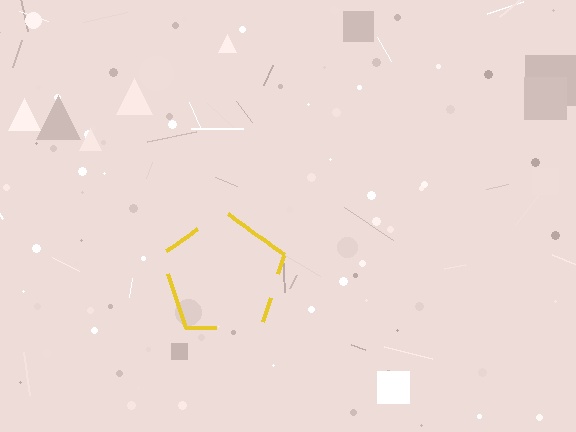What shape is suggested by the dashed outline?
The dashed outline suggests a pentagon.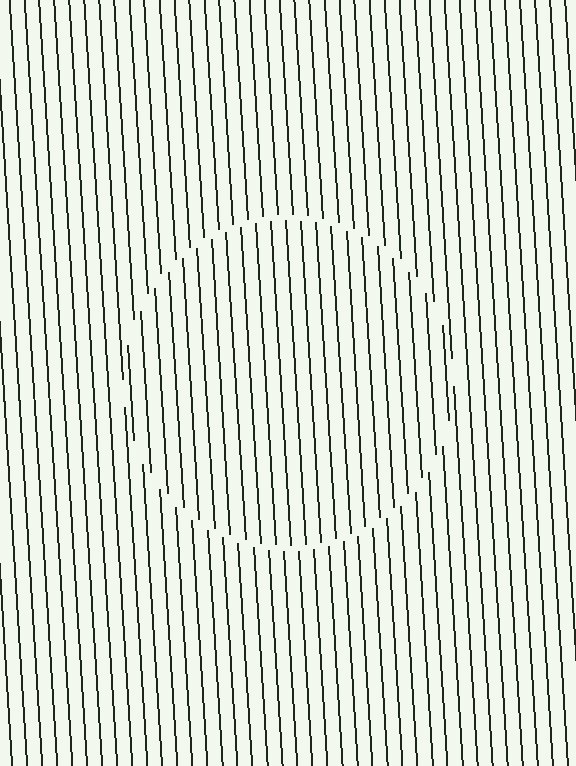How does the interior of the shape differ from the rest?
The interior of the shape contains the same grating, shifted by half a period — the contour is defined by the phase discontinuity where line-ends from the inner and outer gratings abut.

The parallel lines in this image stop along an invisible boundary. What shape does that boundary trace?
An illusory circle. The interior of the shape contains the same grating, shifted by half a period — the contour is defined by the phase discontinuity where line-ends from the inner and outer gratings abut.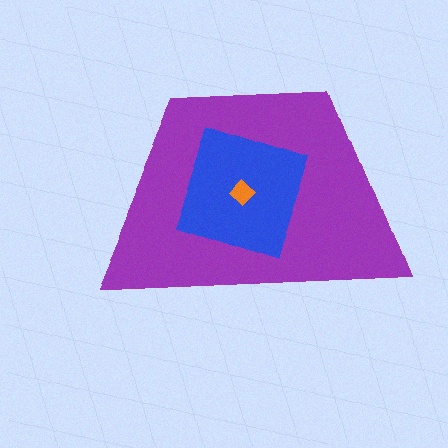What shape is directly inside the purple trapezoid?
The blue square.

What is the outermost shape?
The purple trapezoid.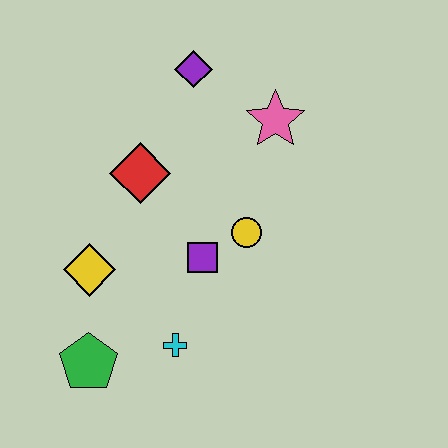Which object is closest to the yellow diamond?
The green pentagon is closest to the yellow diamond.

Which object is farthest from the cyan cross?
The purple diamond is farthest from the cyan cross.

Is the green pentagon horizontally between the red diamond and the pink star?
No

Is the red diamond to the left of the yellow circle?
Yes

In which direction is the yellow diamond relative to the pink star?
The yellow diamond is to the left of the pink star.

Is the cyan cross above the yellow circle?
No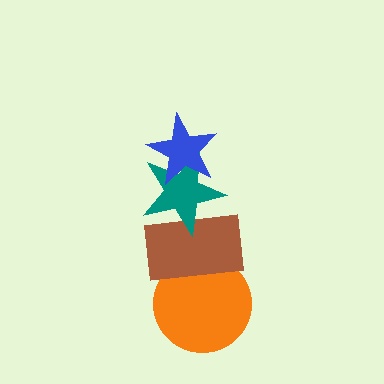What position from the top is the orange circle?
The orange circle is 4th from the top.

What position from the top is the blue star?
The blue star is 1st from the top.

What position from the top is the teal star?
The teal star is 2nd from the top.